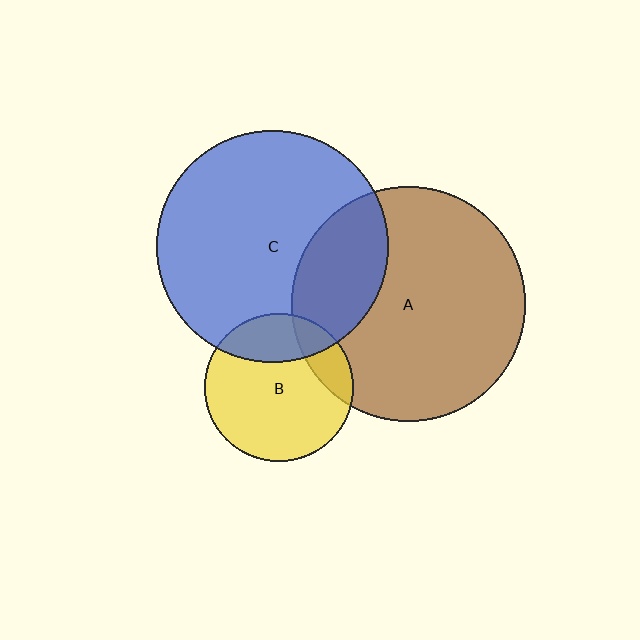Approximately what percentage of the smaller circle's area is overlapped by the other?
Approximately 25%.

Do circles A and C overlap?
Yes.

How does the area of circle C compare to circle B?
Approximately 2.4 times.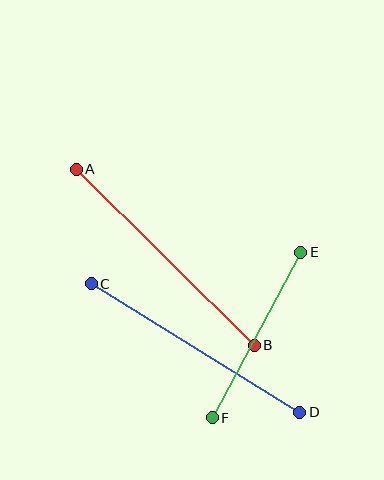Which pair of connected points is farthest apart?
Points A and B are farthest apart.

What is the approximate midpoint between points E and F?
The midpoint is at approximately (256, 335) pixels.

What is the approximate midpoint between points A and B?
The midpoint is at approximately (165, 257) pixels.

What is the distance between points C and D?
The distance is approximately 245 pixels.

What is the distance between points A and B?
The distance is approximately 250 pixels.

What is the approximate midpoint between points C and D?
The midpoint is at approximately (196, 348) pixels.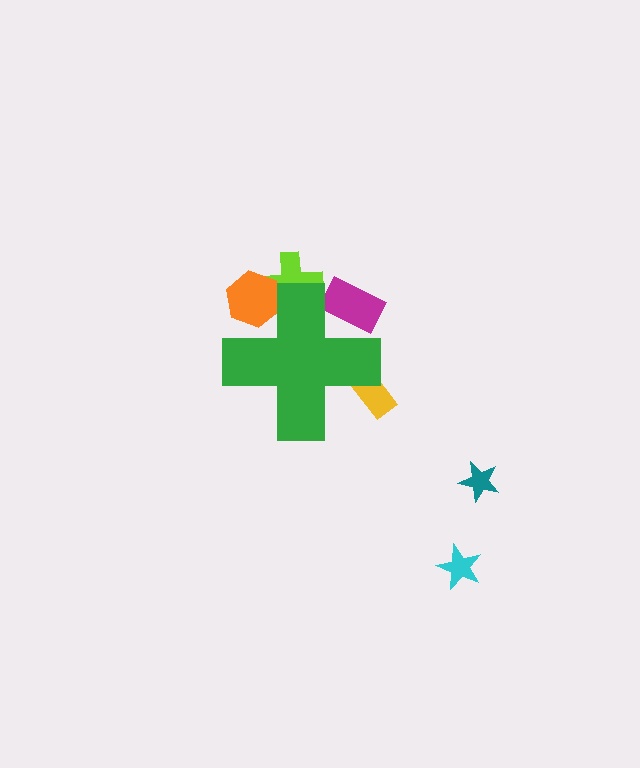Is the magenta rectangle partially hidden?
Yes, the magenta rectangle is partially hidden behind the green cross.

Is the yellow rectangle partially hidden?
Yes, the yellow rectangle is partially hidden behind the green cross.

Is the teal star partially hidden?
No, the teal star is fully visible.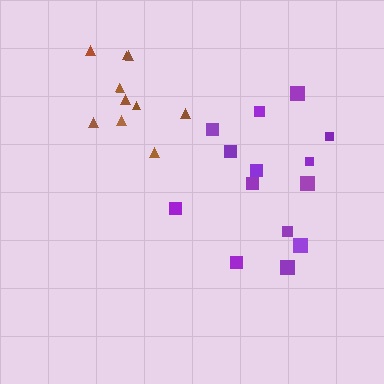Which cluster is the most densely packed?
Brown.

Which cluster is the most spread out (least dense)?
Purple.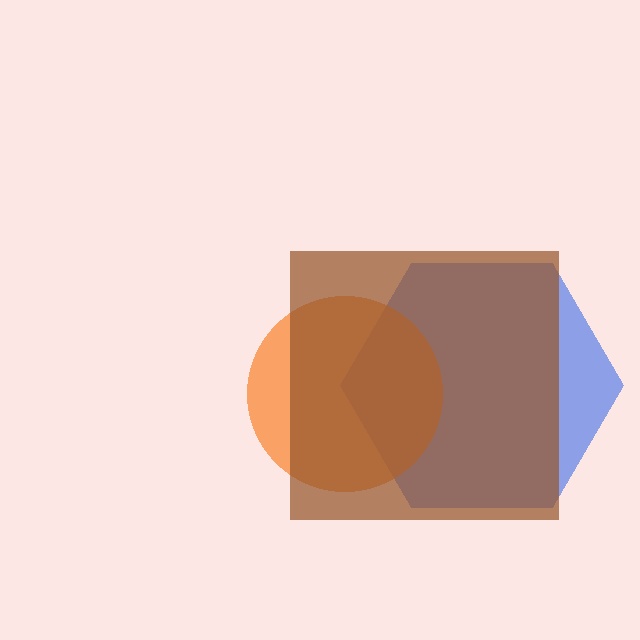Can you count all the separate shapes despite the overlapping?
Yes, there are 3 separate shapes.